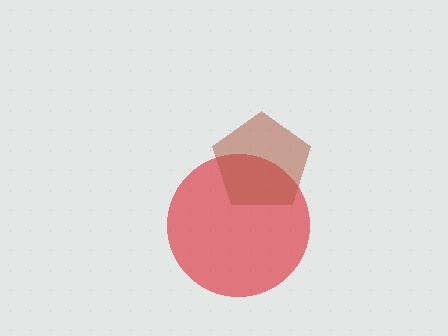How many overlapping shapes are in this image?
There are 2 overlapping shapes in the image.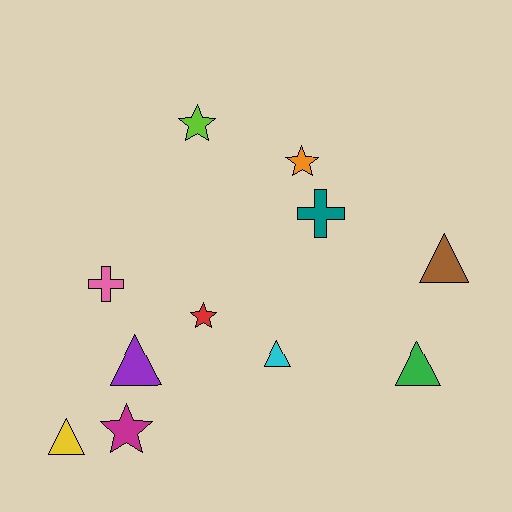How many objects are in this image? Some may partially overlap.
There are 11 objects.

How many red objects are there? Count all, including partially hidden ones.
There is 1 red object.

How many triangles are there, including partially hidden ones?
There are 5 triangles.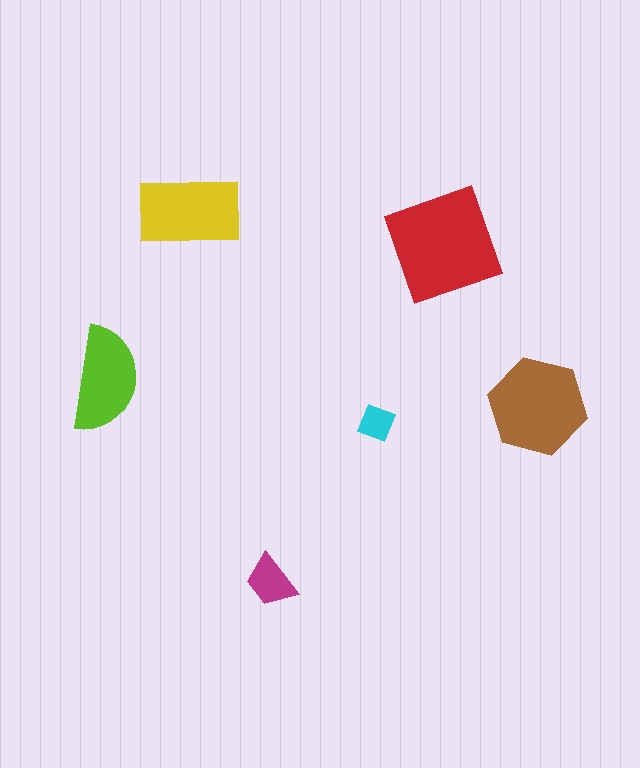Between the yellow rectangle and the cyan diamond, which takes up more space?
The yellow rectangle.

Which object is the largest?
The red square.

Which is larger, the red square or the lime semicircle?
The red square.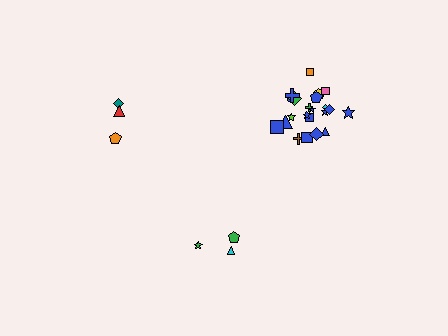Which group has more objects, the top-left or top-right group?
The top-right group.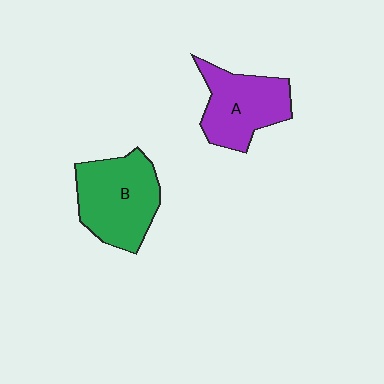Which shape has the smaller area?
Shape A (purple).